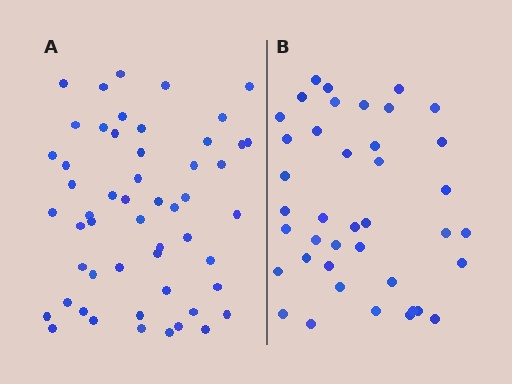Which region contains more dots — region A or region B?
Region A (the left region) has more dots.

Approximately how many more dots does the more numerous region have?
Region A has approximately 15 more dots than region B.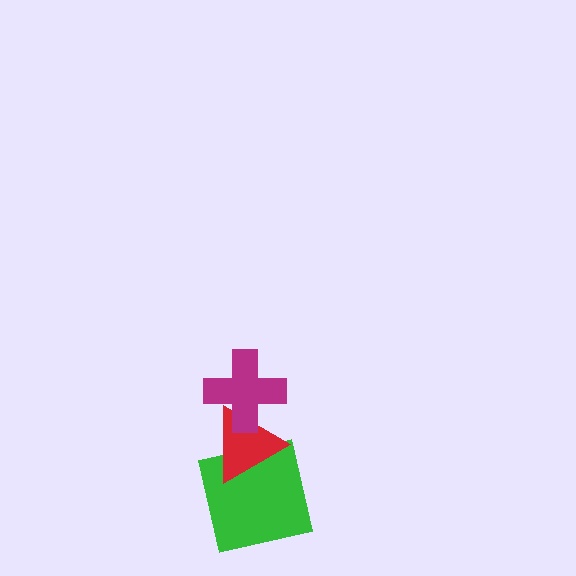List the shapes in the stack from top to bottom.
From top to bottom: the magenta cross, the red triangle, the green square.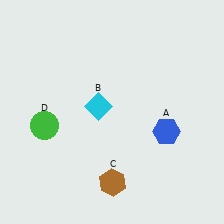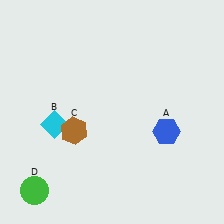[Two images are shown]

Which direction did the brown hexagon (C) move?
The brown hexagon (C) moved up.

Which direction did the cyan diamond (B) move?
The cyan diamond (B) moved left.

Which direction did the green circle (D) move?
The green circle (D) moved down.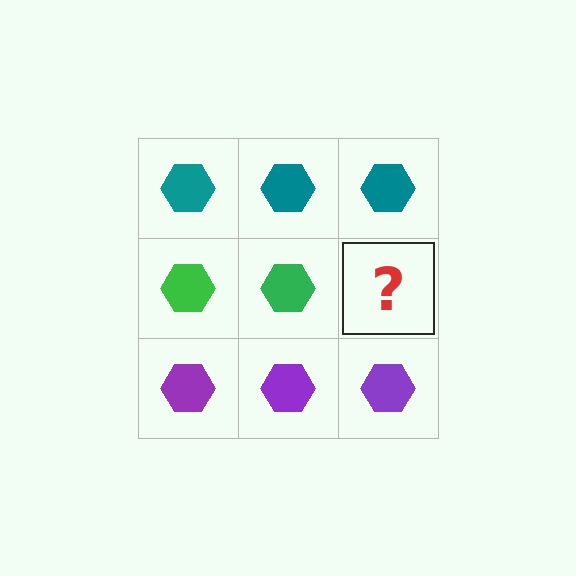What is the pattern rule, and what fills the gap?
The rule is that each row has a consistent color. The gap should be filled with a green hexagon.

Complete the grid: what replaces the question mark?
The question mark should be replaced with a green hexagon.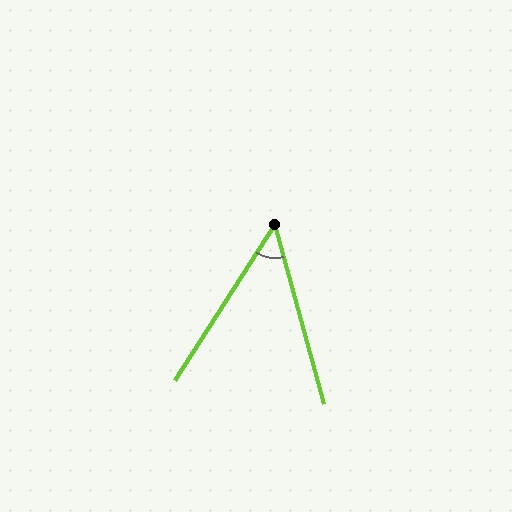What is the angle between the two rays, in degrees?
Approximately 48 degrees.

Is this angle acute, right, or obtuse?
It is acute.